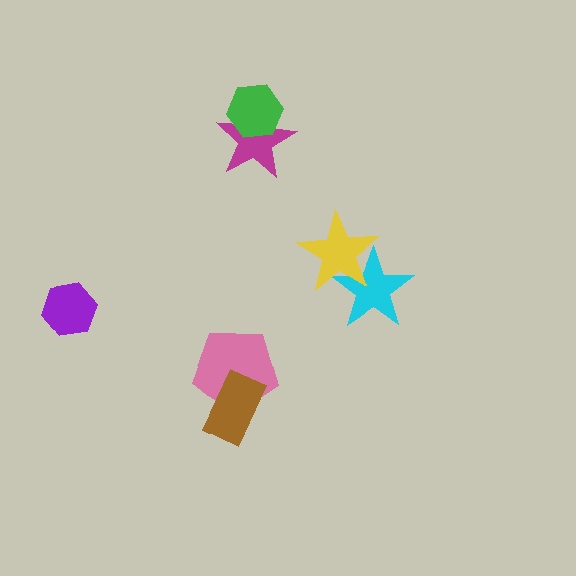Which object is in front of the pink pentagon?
The brown rectangle is in front of the pink pentagon.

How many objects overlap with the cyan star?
1 object overlaps with the cyan star.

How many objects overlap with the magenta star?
1 object overlaps with the magenta star.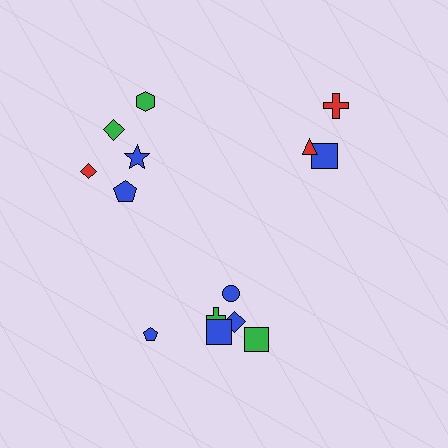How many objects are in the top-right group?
There are 3 objects.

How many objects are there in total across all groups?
There are 14 objects.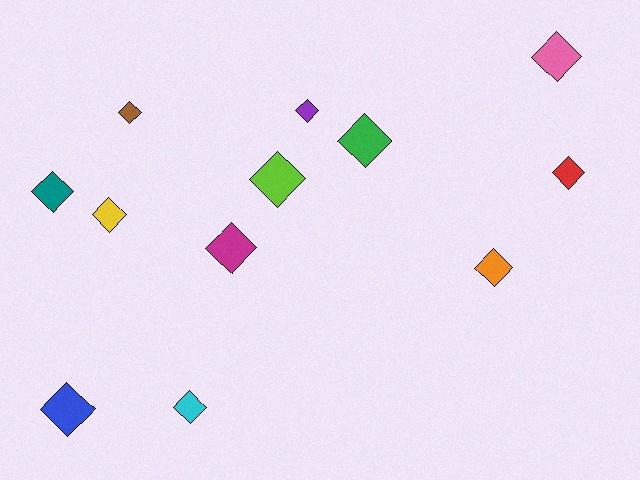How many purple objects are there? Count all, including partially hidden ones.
There is 1 purple object.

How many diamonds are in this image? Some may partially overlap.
There are 12 diamonds.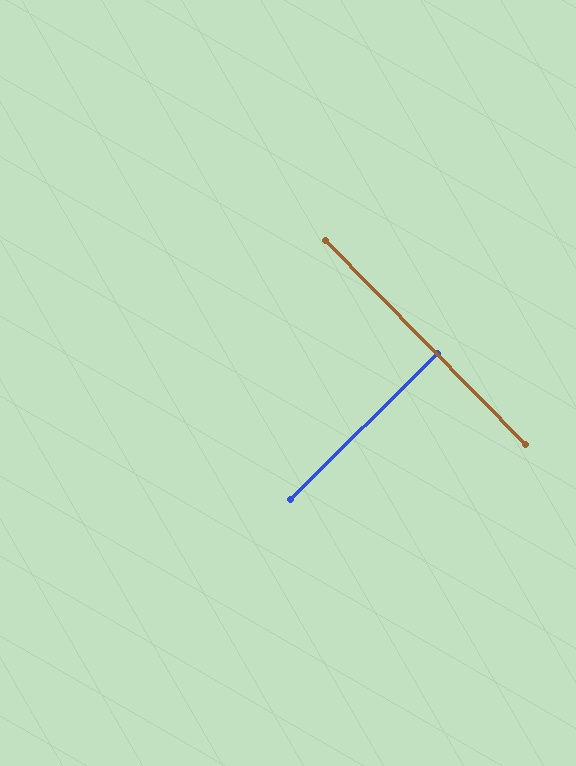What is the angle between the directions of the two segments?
Approximately 90 degrees.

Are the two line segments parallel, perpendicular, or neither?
Perpendicular — they meet at approximately 90°.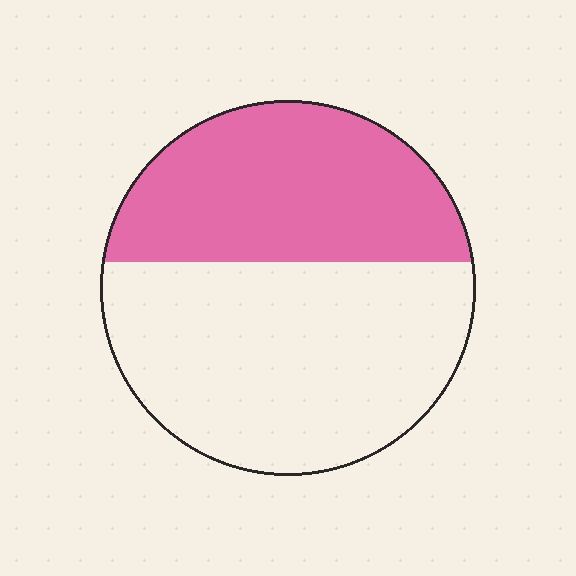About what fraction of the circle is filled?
About two fifths (2/5).